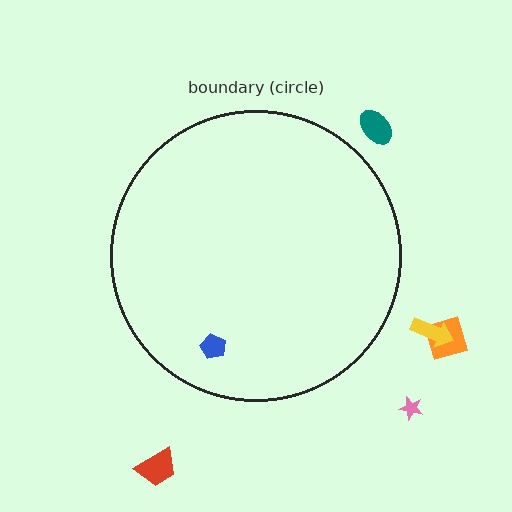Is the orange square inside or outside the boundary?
Outside.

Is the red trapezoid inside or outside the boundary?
Outside.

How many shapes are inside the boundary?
1 inside, 5 outside.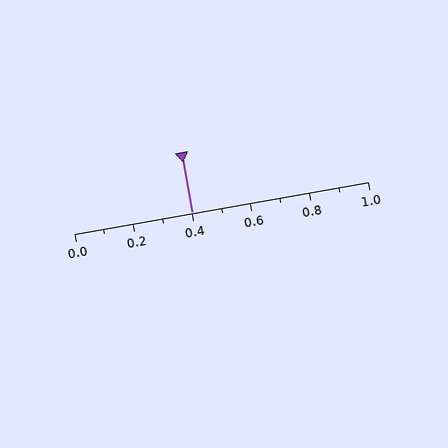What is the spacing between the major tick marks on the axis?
The major ticks are spaced 0.2 apart.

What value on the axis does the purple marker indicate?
The marker indicates approximately 0.4.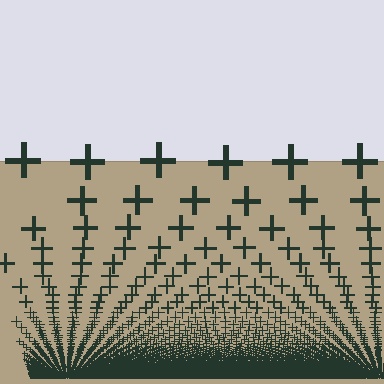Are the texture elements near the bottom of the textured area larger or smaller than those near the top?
Smaller. The gradient is inverted — elements near the bottom are smaller and denser.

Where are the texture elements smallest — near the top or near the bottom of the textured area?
Near the bottom.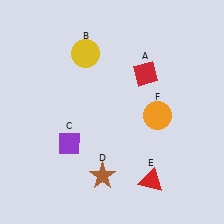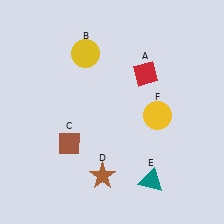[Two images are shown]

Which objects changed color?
C changed from purple to brown. E changed from red to teal. F changed from orange to yellow.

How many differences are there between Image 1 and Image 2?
There are 3 differences between the two images.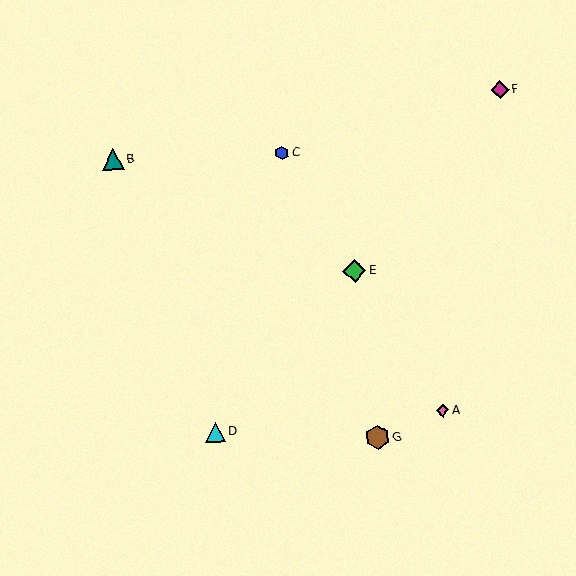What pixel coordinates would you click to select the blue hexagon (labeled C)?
Click at (282, 153) to select the blue hexagon C.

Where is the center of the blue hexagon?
The center of the blue hexagon is at (282, 153).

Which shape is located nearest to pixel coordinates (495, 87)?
The magenta diamond (labeled F) at (500, 90) is nearest to that location.